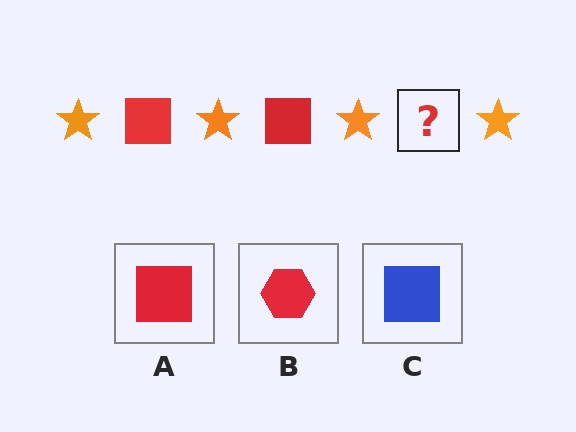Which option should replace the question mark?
Option A.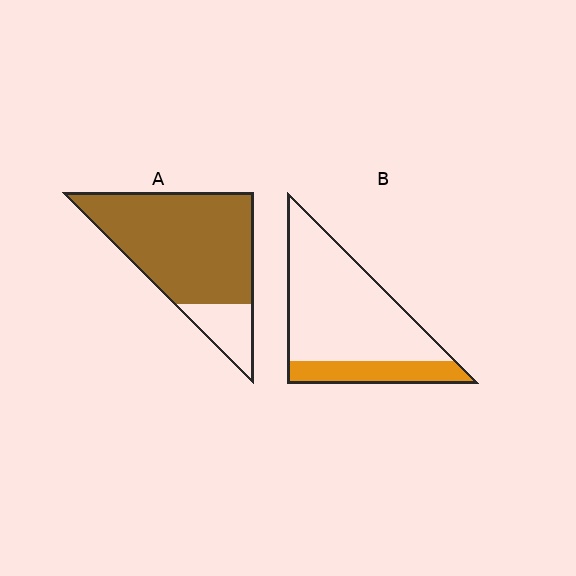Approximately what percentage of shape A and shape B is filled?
A is approximately 85% and B is approximately 20%.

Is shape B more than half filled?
No.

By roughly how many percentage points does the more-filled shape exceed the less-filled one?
By roughly 60 percentage points (A over B).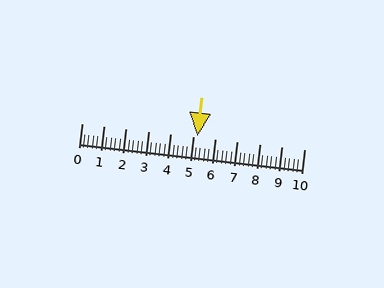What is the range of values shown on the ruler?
The ruler shows values from 0 to 10.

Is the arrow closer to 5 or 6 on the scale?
The arrow is closer to 5.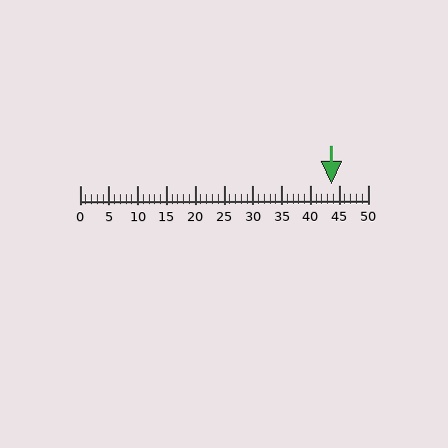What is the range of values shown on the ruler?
The ruler shows values from 0 to 50.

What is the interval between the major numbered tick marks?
The major tick marks are spaced 5 units apart.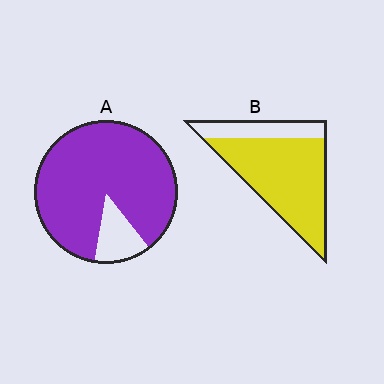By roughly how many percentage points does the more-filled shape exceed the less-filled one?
By roughly 10 percentage points (A over B).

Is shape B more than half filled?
Yes.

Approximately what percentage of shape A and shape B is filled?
A is approximately 85% and B is approximately 75%.